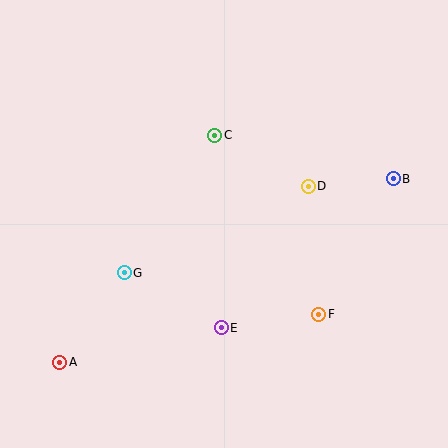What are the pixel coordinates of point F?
Point F is at (319, 314).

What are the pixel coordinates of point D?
Point D is at (308, 186).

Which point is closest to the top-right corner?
Point B is closest to the top-right corner.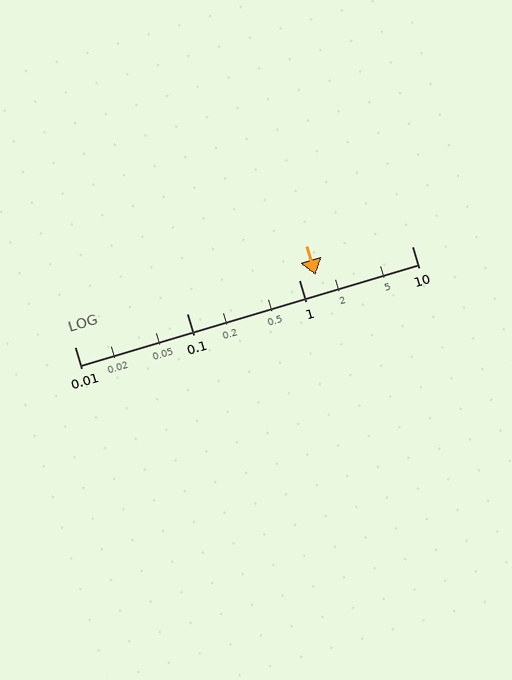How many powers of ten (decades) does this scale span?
The scale spans 3 decades, from 0.01 to 10.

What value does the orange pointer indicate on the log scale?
The pointer indicates approximately 1.4.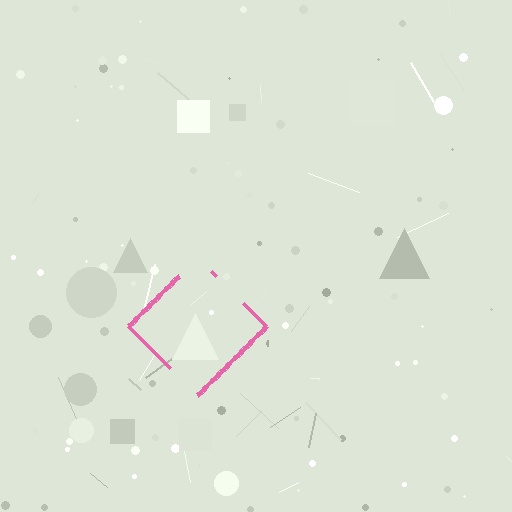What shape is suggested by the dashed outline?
The dashed outline suggests a diamond.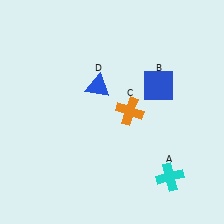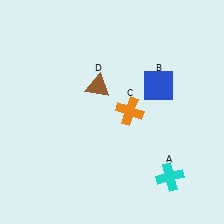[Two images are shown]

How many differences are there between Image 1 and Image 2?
There is 1 difference between the two images.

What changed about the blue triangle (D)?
In Image 1, D is blue. In Image 2, it changed to brown.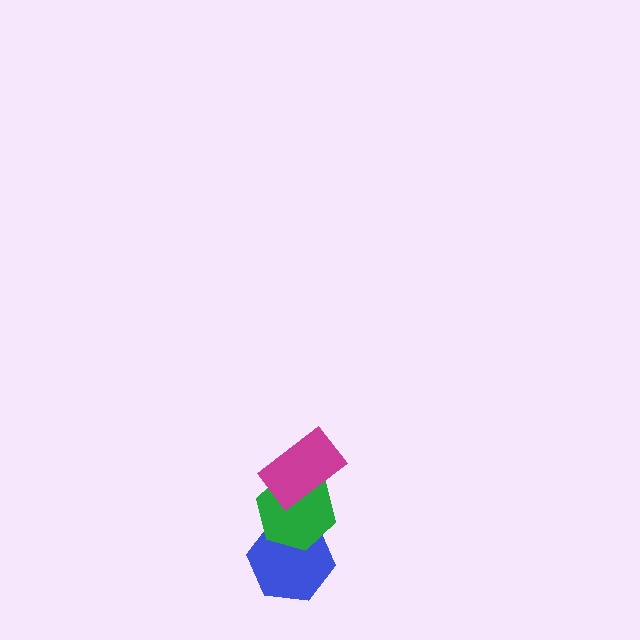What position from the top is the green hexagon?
The green hexagon is 2nd from the top.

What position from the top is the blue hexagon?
The blue hexagon is 3rd from the top.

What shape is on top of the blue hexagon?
The green hexagon is on top of the blue hexagon.